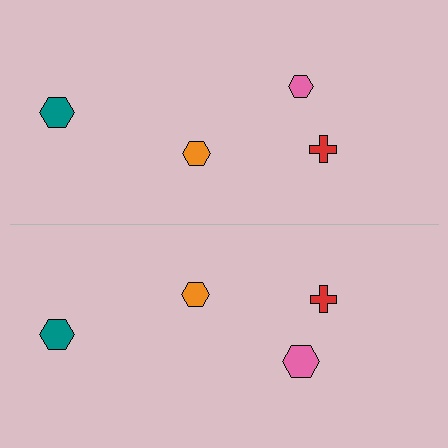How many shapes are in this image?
There are 8 shapes in this image.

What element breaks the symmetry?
The pink hexagon on the bottom side has a different size than its mirror counterpart.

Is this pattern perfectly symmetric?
No, the pattern is not perfectly symmetric. The pink hexagon on the bottom side has a different size than its mirror counterpart.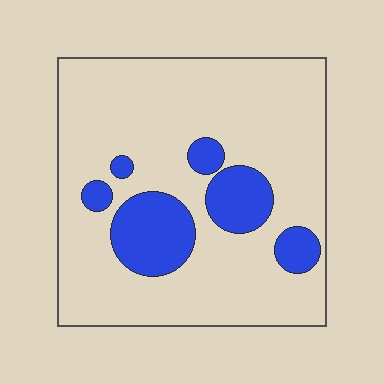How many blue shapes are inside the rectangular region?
6.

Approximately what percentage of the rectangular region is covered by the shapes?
Approximately 20%.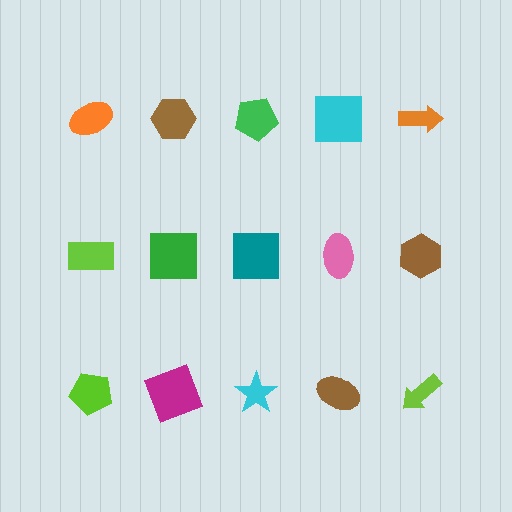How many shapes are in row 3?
5 shapes.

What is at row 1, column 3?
A green pentagon.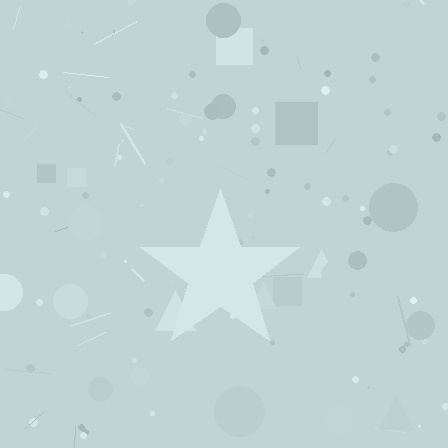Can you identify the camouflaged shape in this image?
The camouflaged shape is a star.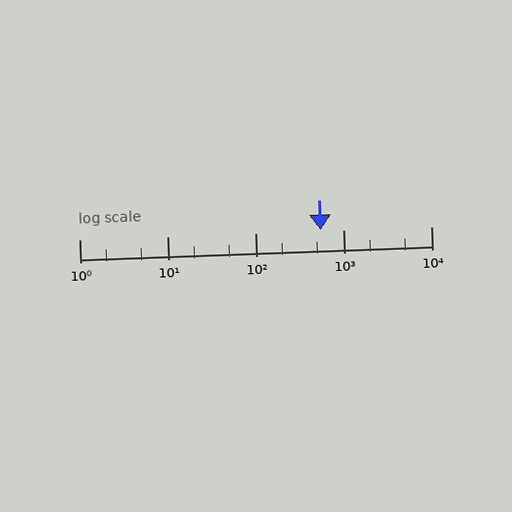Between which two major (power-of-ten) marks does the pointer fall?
The pointer is between 100 and 1000.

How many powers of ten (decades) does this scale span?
The scale spans 4 decades, from 1 to 10000.